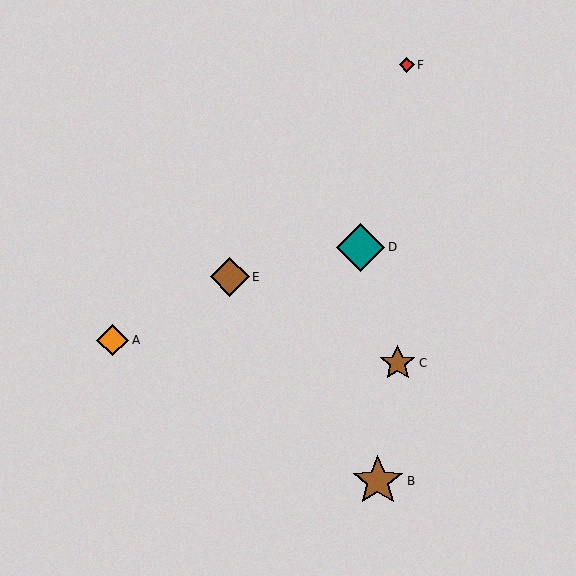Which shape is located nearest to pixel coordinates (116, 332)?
The orange diamond (labeled A) at (113, 340) is nearest to that location.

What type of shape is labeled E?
Shape E is a brown diamond.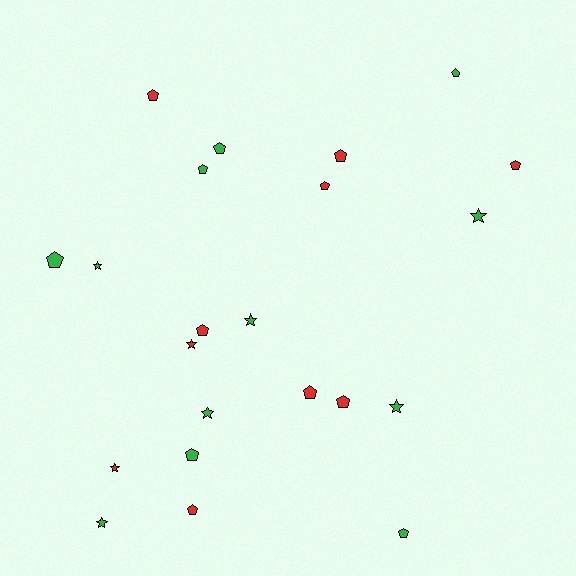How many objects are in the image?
There are 22 objects.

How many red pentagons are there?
There are 8 red pentagons.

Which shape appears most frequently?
Pentagon, with 14 objects.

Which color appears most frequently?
Green, with 12 objects.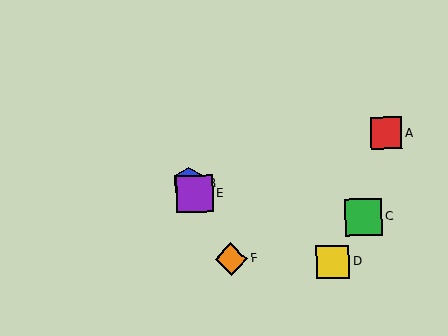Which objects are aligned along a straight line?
Objects B, E, F are aligned along a straight line.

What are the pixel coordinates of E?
Object E is at (194, 194).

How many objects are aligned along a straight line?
3 objects (B, E, F) are aligned along a straight line.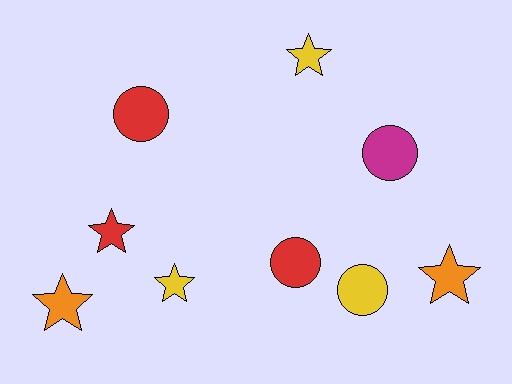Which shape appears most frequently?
Star, with 5 objects.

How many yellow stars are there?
There are 2 yellow stars.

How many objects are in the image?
There are 9 objects.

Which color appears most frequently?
Yellow, with 3 objects.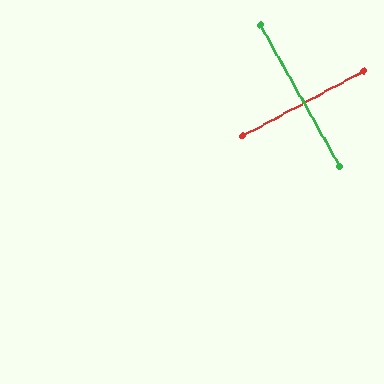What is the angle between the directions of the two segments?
Approximately 89 degrees.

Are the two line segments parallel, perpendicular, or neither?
Perpendicular — they meet at approximately 89°.